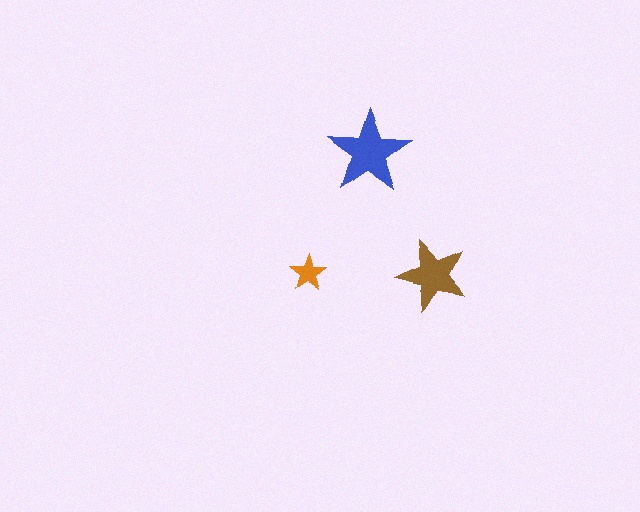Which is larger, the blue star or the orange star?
The blue one.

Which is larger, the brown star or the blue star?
The blue one.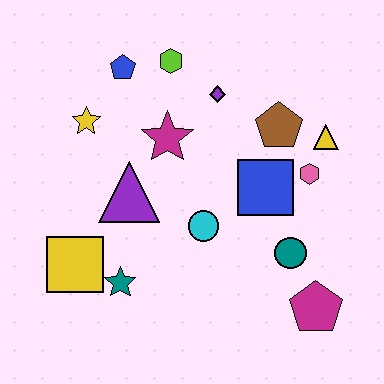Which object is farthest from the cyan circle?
The blue pentagon is farthest from the cyan circle.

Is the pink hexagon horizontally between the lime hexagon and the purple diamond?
No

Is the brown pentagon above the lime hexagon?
No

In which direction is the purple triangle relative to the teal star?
The purple triangle is above the teal star.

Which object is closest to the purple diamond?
The lime hexagon is closest to the purple diamond.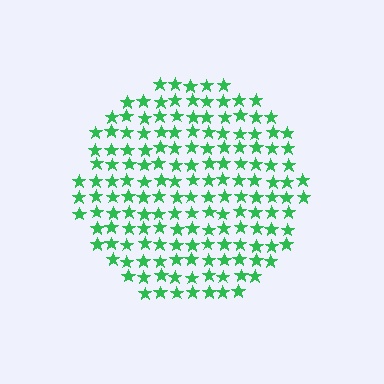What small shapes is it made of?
It is made of small stars.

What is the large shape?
The large shape is a circle.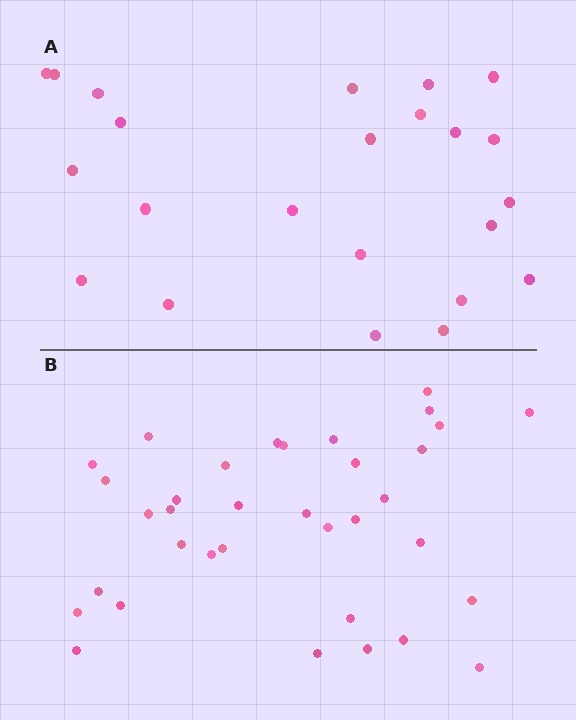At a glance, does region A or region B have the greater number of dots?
Region B (the bottom region) has more dots.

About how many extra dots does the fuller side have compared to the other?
Region B has roughly 12 or so more dots than region A.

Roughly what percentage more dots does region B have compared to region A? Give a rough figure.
About 50% more.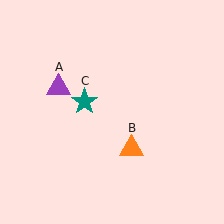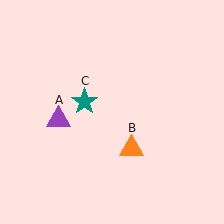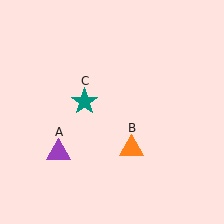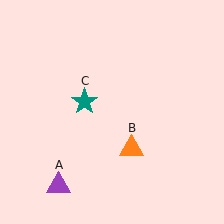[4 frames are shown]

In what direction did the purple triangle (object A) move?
The purple triangle (object A) moved down.